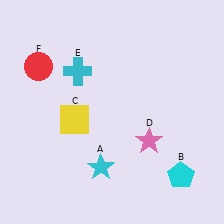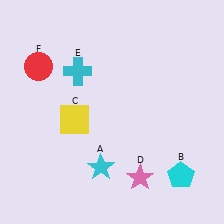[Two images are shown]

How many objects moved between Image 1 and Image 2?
1 object moved between the two images.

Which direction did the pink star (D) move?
The pink star (D) moved down.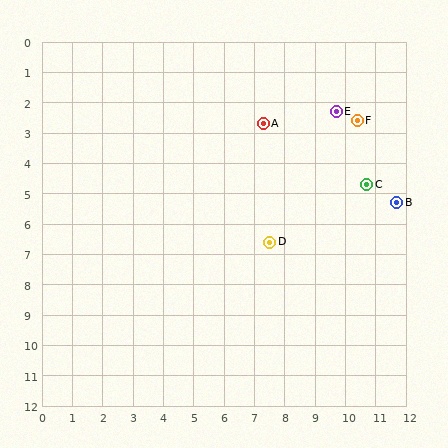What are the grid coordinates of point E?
Point E is at approximately (9.7, 2.3).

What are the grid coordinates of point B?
Point B is at approximately (11.7, 5.3).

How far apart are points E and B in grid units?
Points E and B are about 3.6 grid units apart.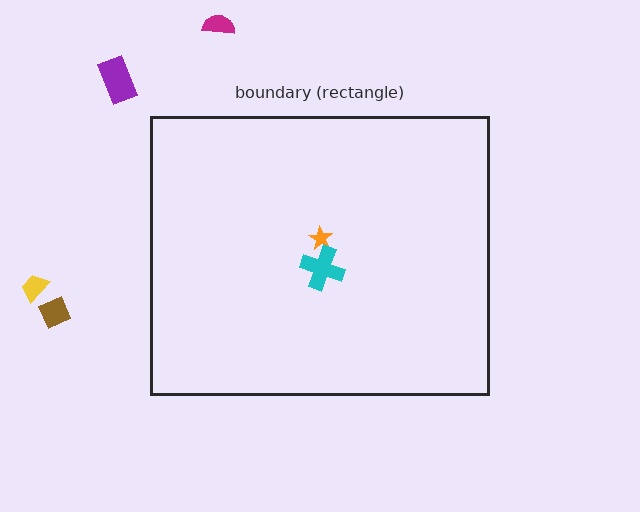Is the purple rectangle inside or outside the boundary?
Outside.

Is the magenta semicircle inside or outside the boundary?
Outside.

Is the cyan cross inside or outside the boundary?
Inside.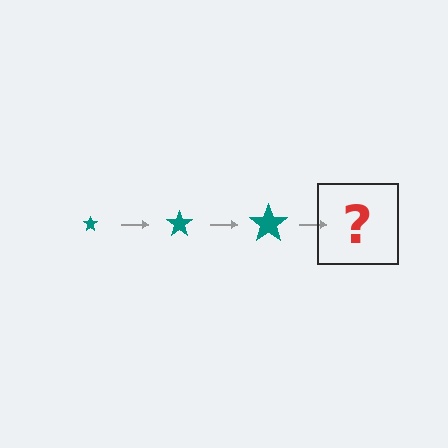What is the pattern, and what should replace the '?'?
The pattern is that the star gets progressively larger each step. The '?' should be a teal star, larger than the previous one.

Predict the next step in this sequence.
The next step is a teal star, larger than the previous one.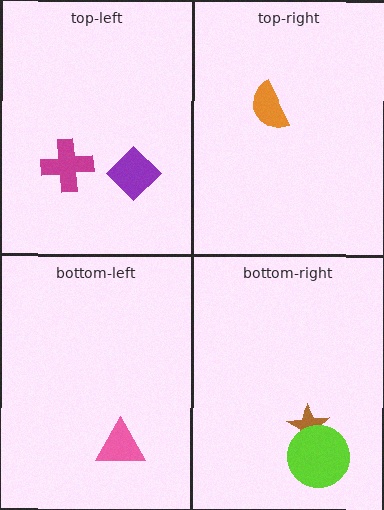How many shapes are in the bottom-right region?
2.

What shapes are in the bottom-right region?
The brown star, the lime circle.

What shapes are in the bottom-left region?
The pink triangle.